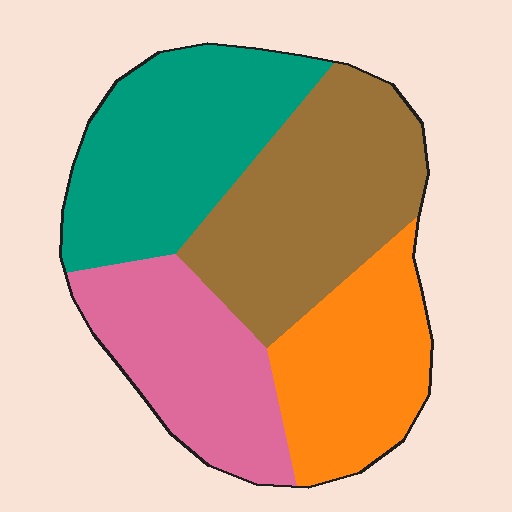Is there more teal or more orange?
Teal.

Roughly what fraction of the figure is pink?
Pink takes up about one fifth (1/5) of the figure.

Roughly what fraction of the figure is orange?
Orange covers 21% of the figure.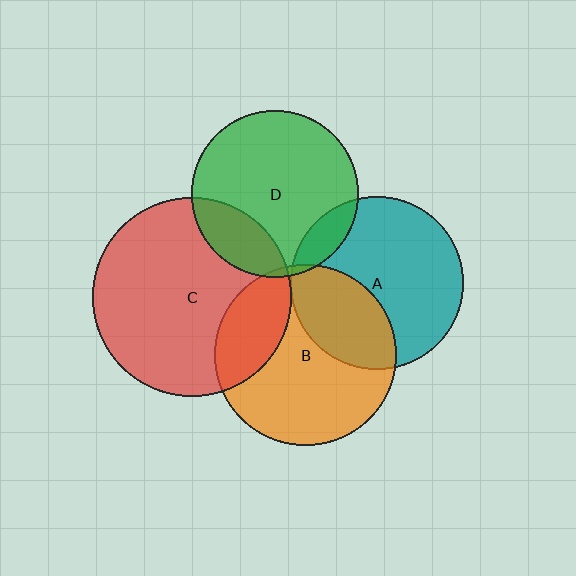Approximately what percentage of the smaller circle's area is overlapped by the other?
Approximately 10%.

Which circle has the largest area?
Circle C (red).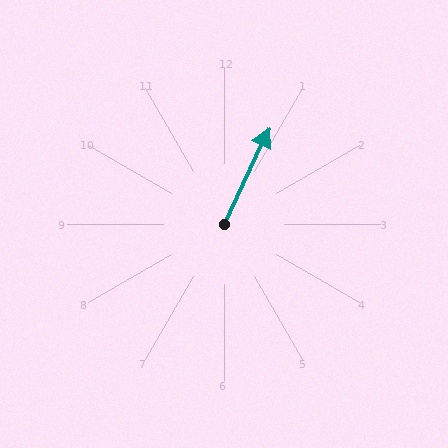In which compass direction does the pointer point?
Northeast.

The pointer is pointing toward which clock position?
Roughly 1 o'clock.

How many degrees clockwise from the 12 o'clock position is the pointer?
Approximately 25 degrees.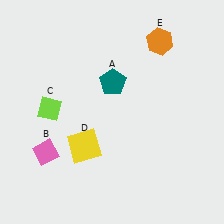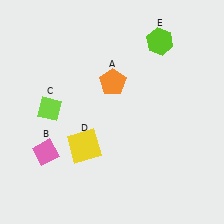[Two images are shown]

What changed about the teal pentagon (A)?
In Image 1, A is teal. In Image 2, it changed to orange.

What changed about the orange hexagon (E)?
In Image 1, E is orange. In Image 2, it changed to lime.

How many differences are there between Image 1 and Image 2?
There are 2 differences between the two images.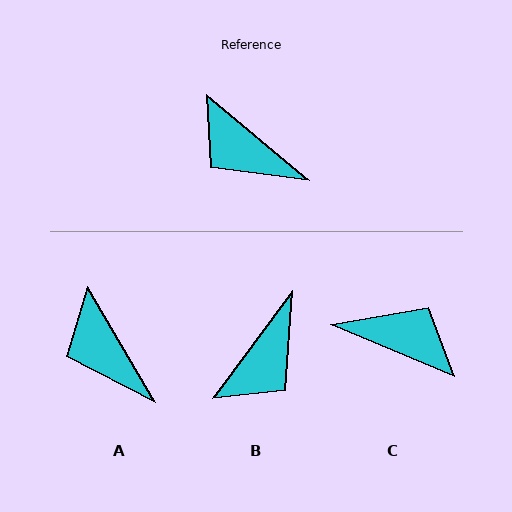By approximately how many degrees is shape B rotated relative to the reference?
Approximately 93 degrees counter-clockwise.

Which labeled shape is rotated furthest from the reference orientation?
C, about 163 degrees away.